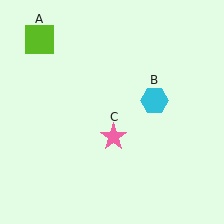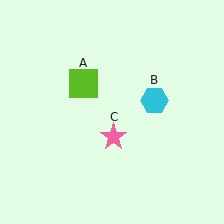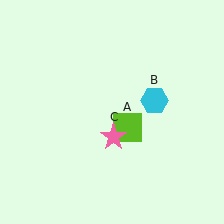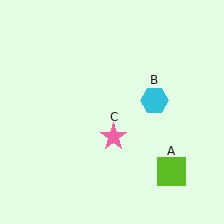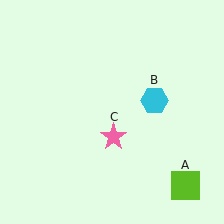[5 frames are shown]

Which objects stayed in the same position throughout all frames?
Cyan hexagon (object B) and pink star (object C) remained stationary.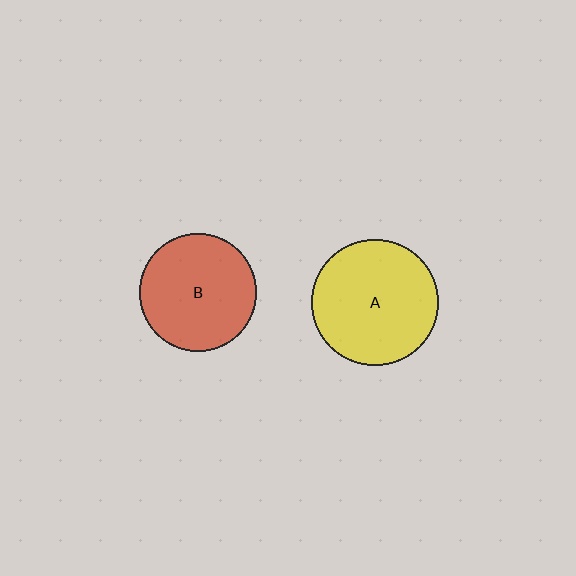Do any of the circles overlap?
No, none of the circles overlap.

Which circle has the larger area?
Circle A (yellow).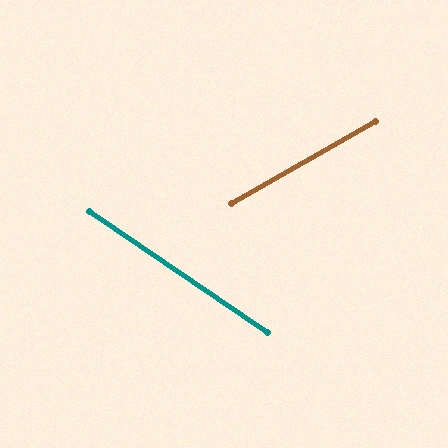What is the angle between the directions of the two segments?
Approximately 64 degrees.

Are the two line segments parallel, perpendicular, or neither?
Neither parallel nor perpendicular — they differ by about 64°.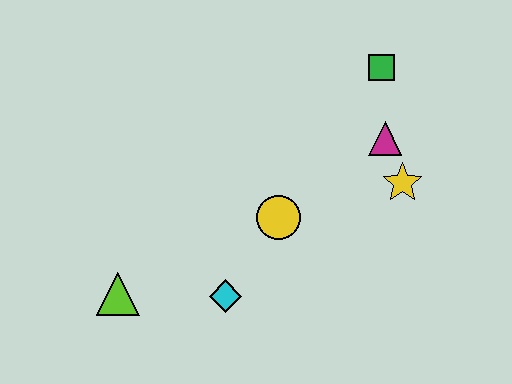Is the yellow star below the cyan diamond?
No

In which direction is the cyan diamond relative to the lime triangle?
The cyan diamond is to the right of the lime triangle.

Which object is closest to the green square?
The magenta triangle is closest to the green square.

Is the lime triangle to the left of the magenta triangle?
Yes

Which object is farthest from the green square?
The lime triangle is farthest from the green square.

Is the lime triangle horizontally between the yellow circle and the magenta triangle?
No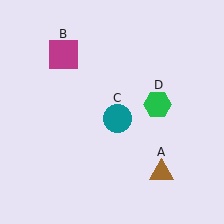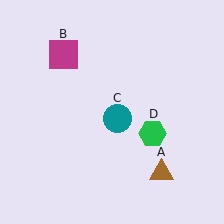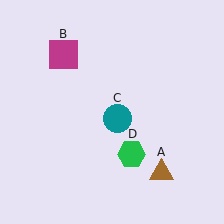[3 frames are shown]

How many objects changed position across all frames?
1 object changed position: green hexagon (object D).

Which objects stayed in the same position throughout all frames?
Brown triangle (object A) and magenta square (object B) and teal circle (object C) remained stationary.